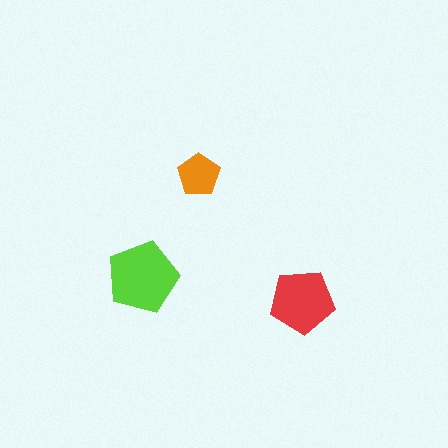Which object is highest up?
The orange pentagon is topmost.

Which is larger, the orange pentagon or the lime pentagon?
The lime one.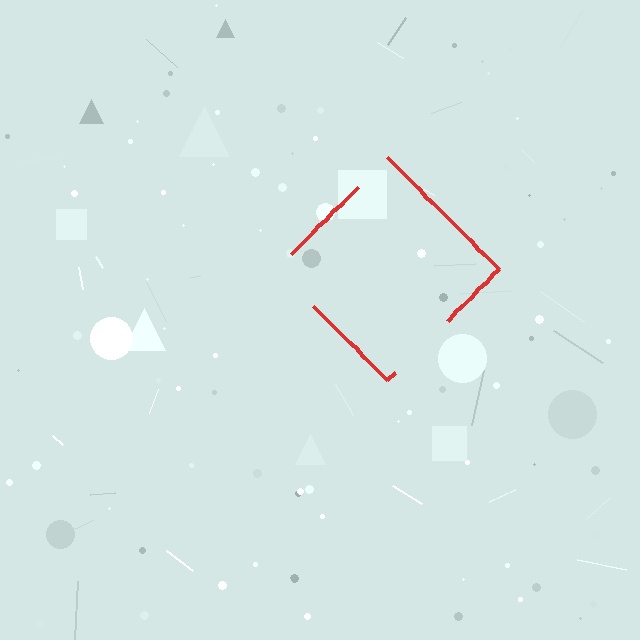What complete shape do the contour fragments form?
The contour fragments form a diamond.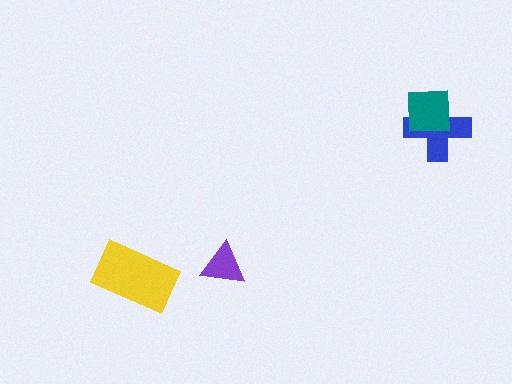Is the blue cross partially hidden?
Yes, it is partially covered by another shape.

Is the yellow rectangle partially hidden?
No, no other shape covers it.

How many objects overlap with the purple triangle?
0 objects overlap with the purple triangle.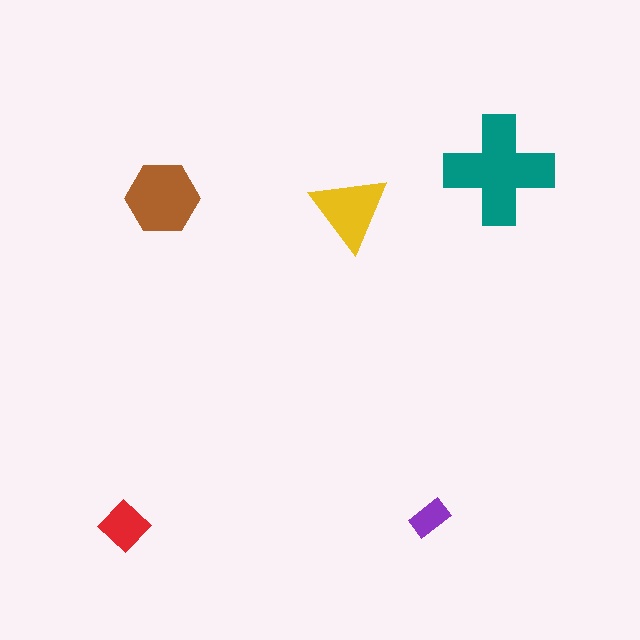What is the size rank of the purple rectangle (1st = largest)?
5th.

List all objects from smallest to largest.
The purple rectangle, the red diamond, the yellow triangle, the brown hexagon, the teal cross.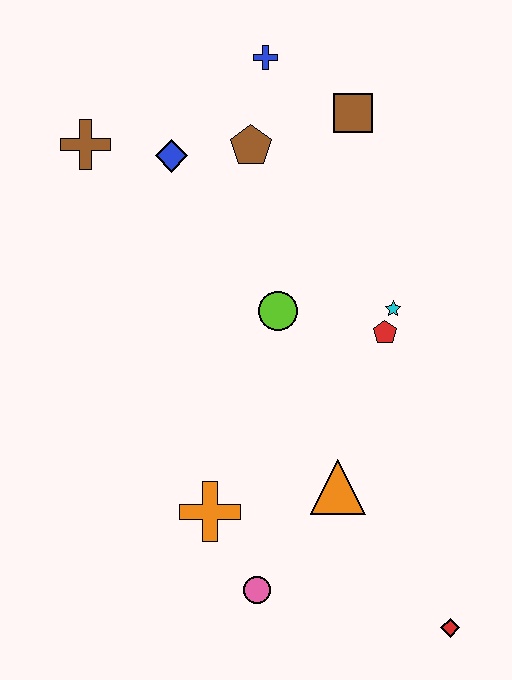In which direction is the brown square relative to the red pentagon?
The brown square is above the red pentagon.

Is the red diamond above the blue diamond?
No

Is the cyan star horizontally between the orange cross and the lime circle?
No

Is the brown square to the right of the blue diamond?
Yes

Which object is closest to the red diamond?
The orange triangle is closest to the red diamond.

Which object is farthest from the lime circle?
The red diamond is farthest from the lime circle.